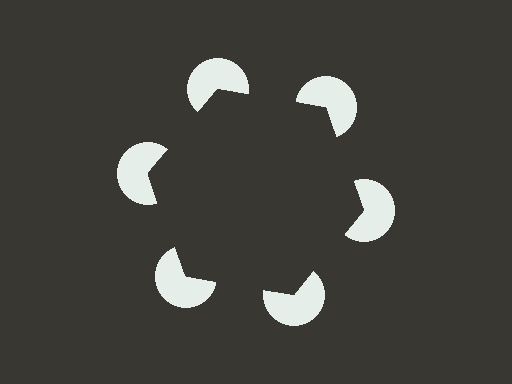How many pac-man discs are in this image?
There are 6 — one at each vertex of the illusory hexagon.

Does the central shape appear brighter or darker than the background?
It typically appears slightly darker than the background, even though no actual brightness change is drawn.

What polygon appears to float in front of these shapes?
An illusory hexagon — its edges are inferred from the aligned wedge cuts in the pac-man discs, not physically drawn.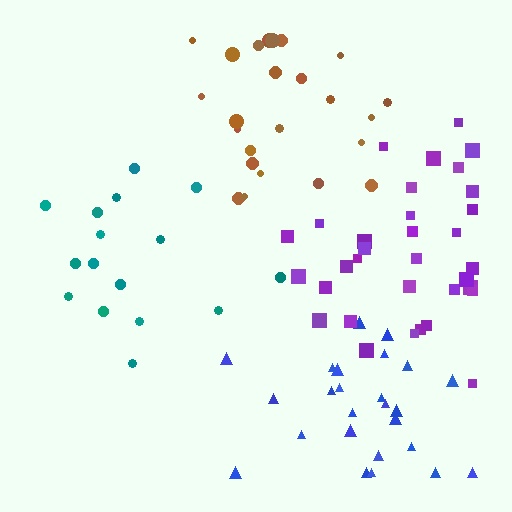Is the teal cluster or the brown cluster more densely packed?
Brown.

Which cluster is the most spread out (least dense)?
Teal.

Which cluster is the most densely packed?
Brown.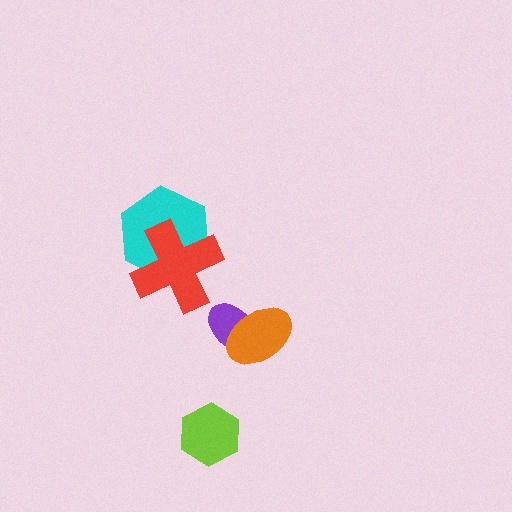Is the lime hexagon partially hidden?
No, no other shape covers it.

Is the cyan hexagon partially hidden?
Yes, it is partially covered by another shape.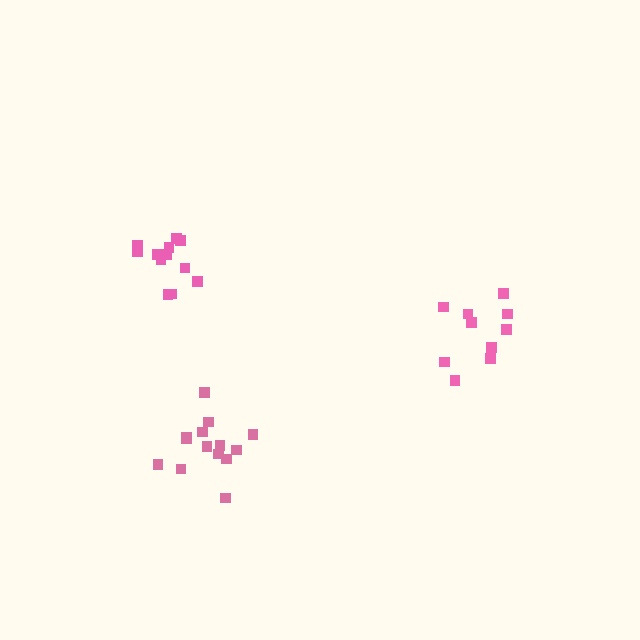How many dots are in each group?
Group 1: 14 dots, Group 2: 12 dots, Group 3: 10 dots (36 total).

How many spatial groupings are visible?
There are 3 spatial groupings.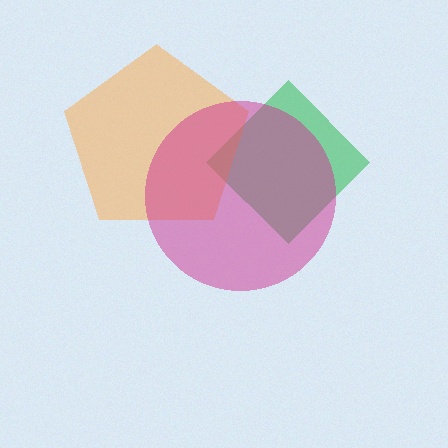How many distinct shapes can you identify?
There are 3 distinct shapes: a green diamond, an orange pentagon, a magenta circle.